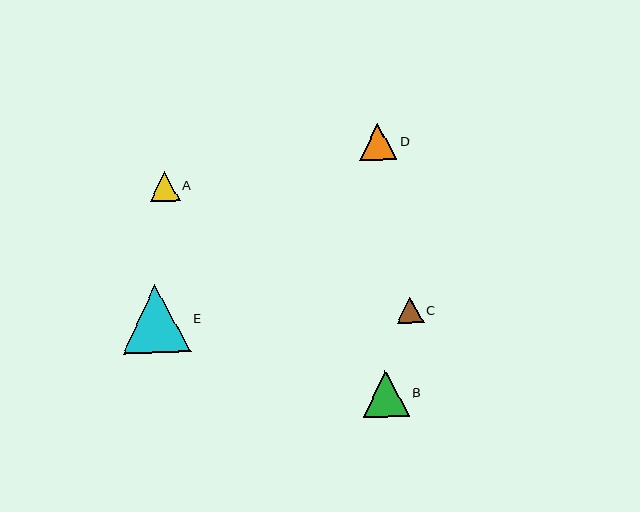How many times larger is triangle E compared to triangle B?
Triangle E is approximately 1.5 times the size of triangle B.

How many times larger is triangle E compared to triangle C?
Triangle E is approximately 2.5 times the size of triangle C.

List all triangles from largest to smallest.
From largest to smallest: E, B, D, A, C.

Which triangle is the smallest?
Triangle C is the smallest with a size of approximately 27 pixels.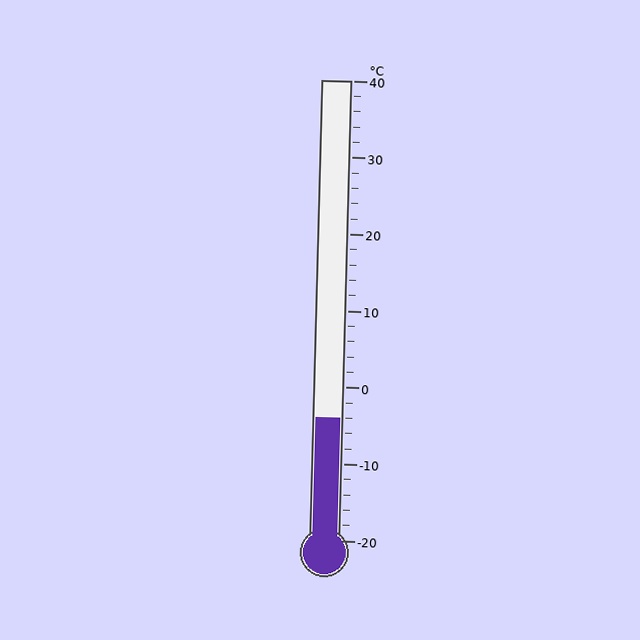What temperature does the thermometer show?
The thermometer shows approximately -4°C.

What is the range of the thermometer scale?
The thermometer scale ranges from -20°C to 40°C.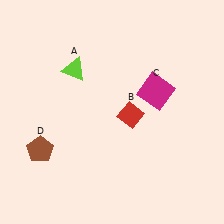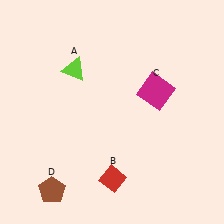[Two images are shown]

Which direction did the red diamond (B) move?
The red diamond (B) moved down.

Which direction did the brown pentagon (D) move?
The brown pentagon (D) moved down.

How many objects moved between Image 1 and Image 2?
2 objects moved between the two images.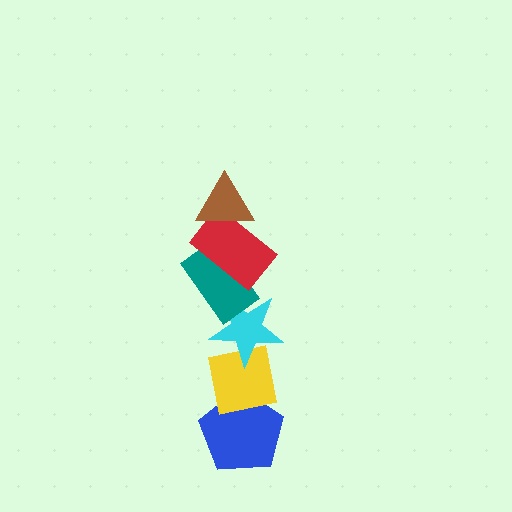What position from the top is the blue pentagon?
The blue pentagon is 6th from the top.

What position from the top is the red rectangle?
The red rectangle is 2nd from the top.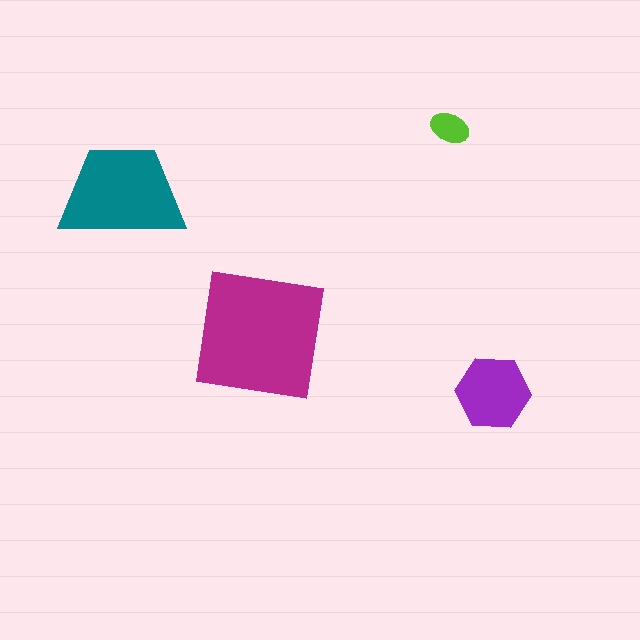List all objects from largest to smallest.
The magenta square, the teal trapezoid, the purple hexagon, the lime ellipse.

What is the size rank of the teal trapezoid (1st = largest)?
2nd.